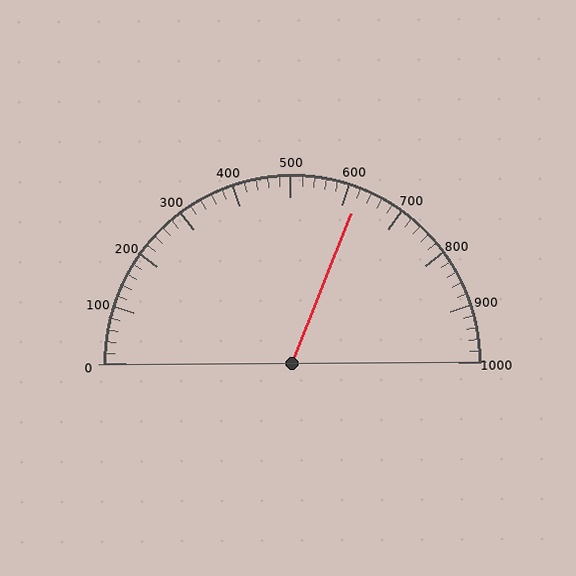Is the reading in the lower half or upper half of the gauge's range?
The reading is in the upper half of the range (0 to 1000).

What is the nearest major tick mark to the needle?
The nearest major tick mark is 600.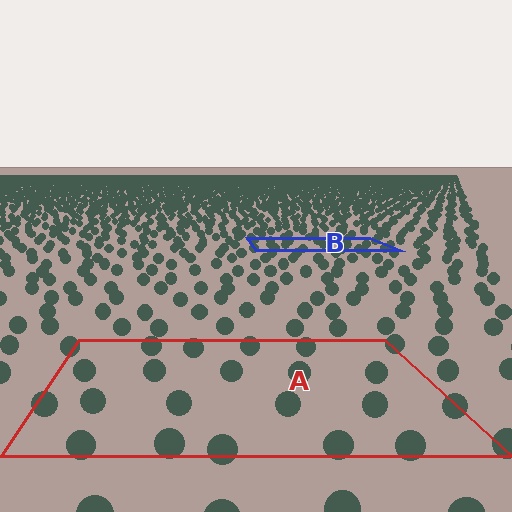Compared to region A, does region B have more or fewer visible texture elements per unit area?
Region B has more texture elements per unit area — they are packed more densely because it is farther away.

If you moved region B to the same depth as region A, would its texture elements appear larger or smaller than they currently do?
They would appear larger. At a closer depth, the same texture elements are projected at a bigger on-screen size.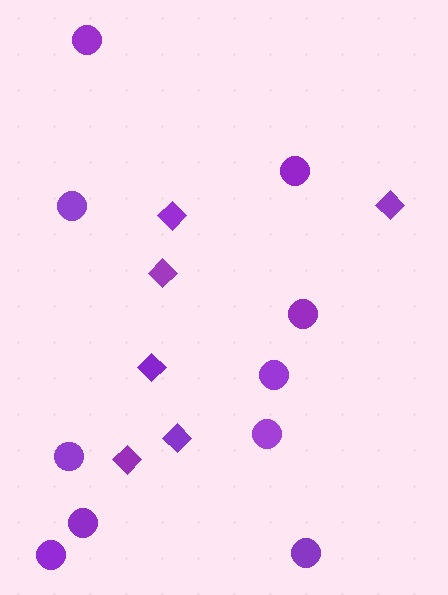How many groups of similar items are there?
There are 2 groups: one group of circles (10) and one group of diamonds (6).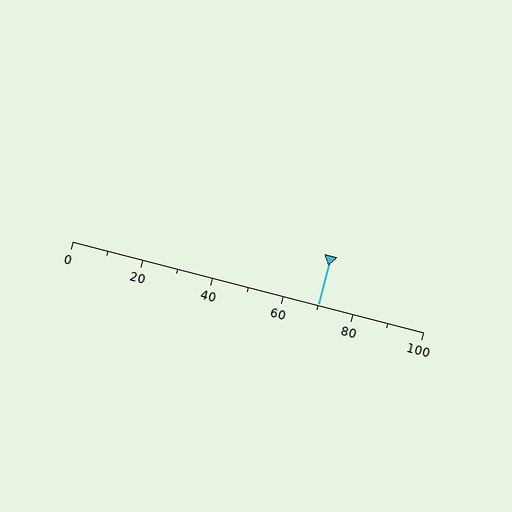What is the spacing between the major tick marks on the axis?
The major ticks are spaced 20 apart.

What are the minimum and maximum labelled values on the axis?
The axis runs from 0 to 100.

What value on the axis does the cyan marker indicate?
The marker indicates approximately 70.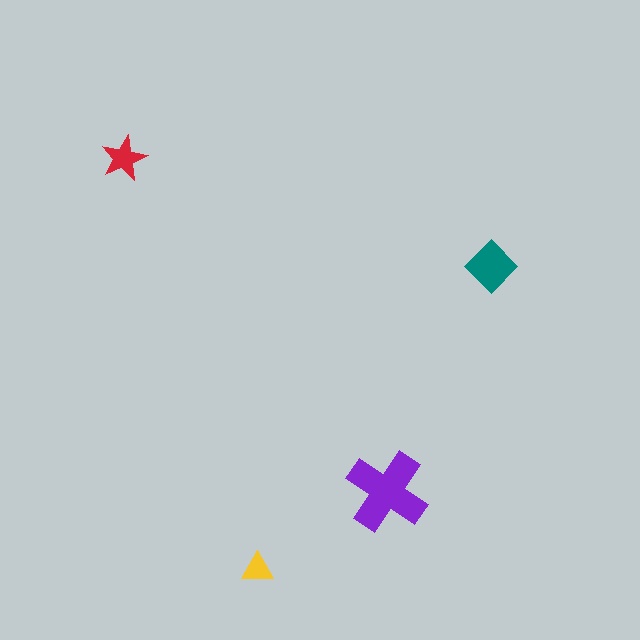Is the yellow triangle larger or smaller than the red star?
Smaller.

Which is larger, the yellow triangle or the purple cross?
The purple cross.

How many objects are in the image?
There are 4 objects in the image.